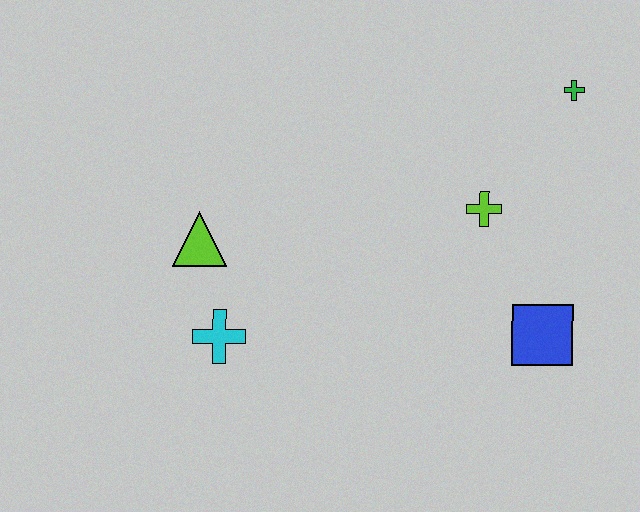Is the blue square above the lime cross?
No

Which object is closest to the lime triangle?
The cyan cross is closest to the lime triangle.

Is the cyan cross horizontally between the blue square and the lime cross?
No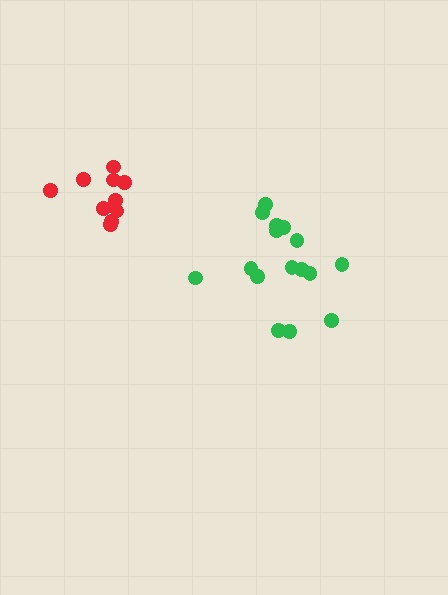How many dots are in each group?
Group 1: 10 dots, Group 2: 16 dots (26 total).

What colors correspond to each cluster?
The clusters are colored: red, green.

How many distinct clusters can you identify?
There are 2 distinct clusters.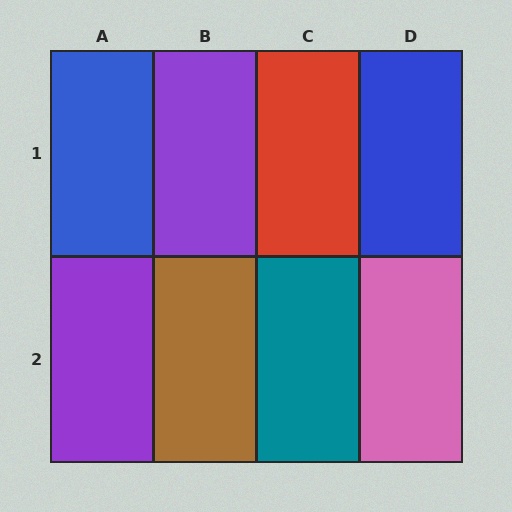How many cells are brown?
1 cell is brown.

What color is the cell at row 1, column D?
Blue.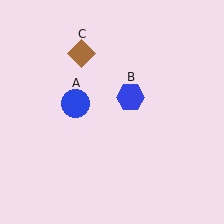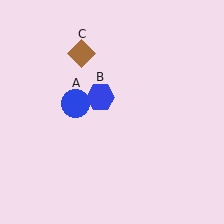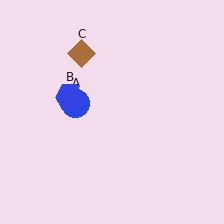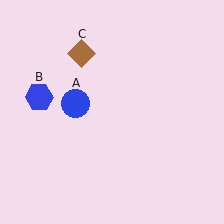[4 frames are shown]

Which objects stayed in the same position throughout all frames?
Blue circle (object A) and brown diamond (object C) remained stationary.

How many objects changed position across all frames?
1 object changed position: blue hexagon (object B).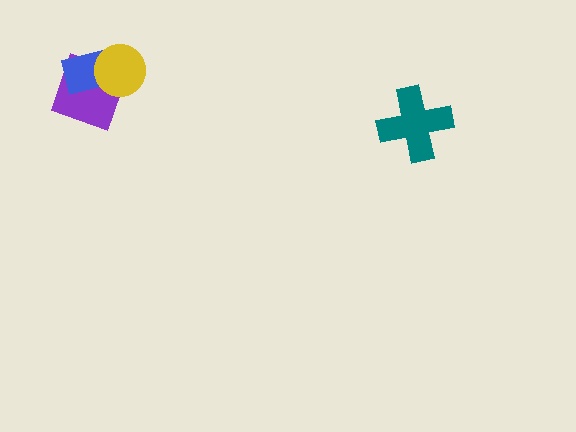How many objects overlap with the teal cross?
0 objects overlap with the teal cross.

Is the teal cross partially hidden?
No, no other shape covers it.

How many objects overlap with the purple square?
2 objects overlap with the purple square.